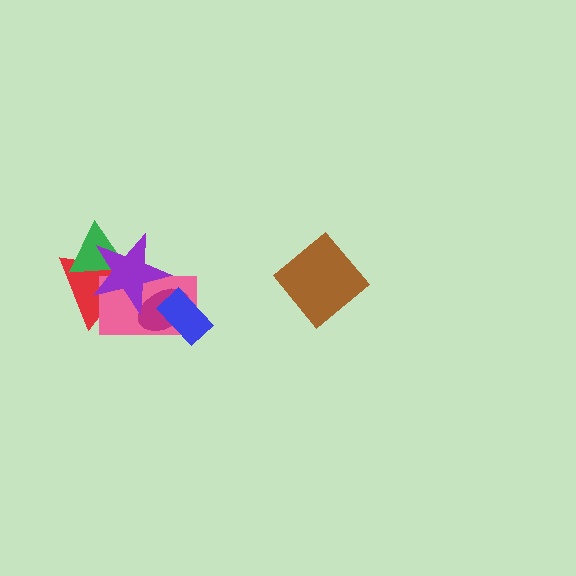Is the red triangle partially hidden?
Yes, it is partially covered by another shape.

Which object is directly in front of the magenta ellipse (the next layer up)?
The purple star is directly in front of the magenta ellipse.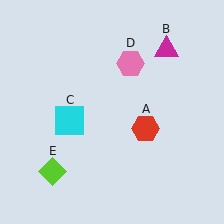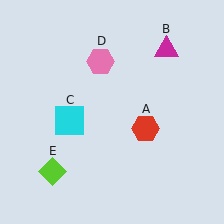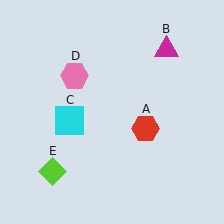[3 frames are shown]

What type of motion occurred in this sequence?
The pink hexagon (object D) rotated counterclockwise around the center of the scene.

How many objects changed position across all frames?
1 object changed position: pink hexagon (object D).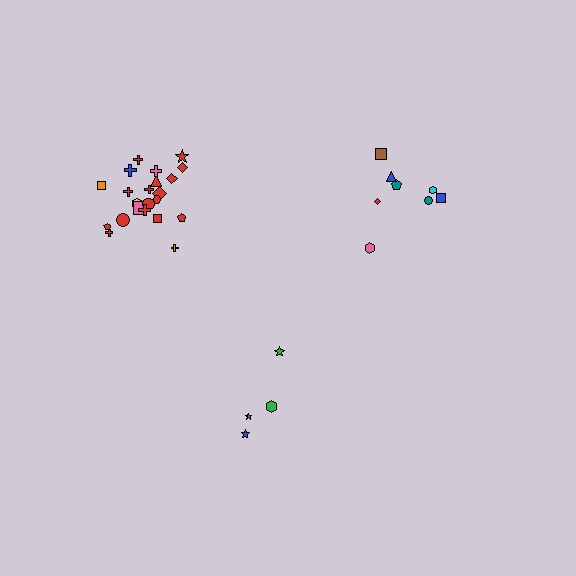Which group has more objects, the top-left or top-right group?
The top-left group.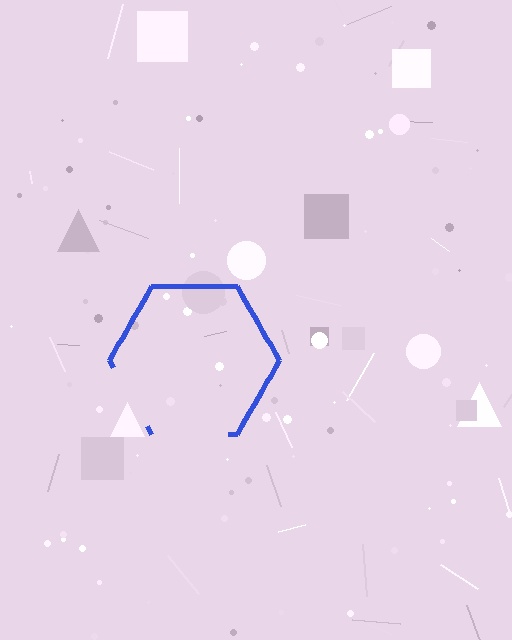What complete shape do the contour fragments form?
The contour fragments form a hexagon.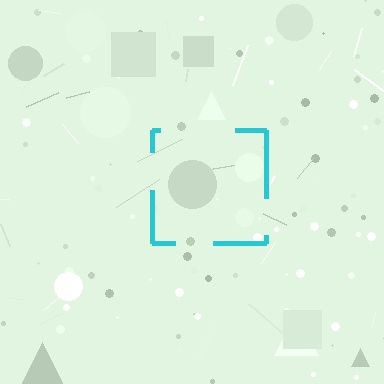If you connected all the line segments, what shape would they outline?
They would outline a square.